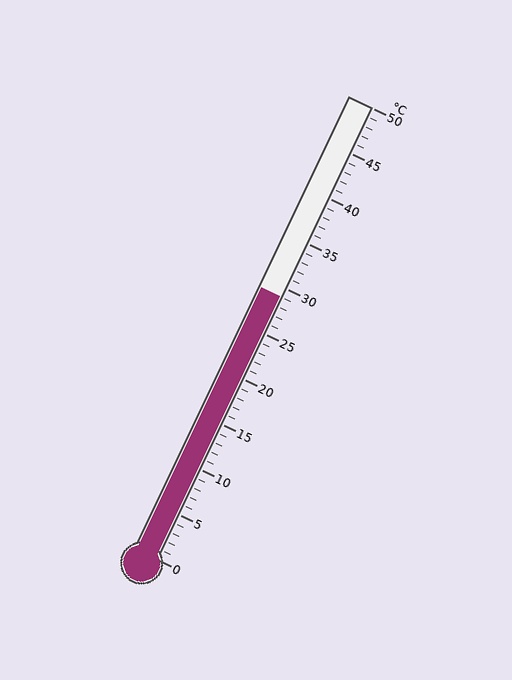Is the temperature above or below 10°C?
The temperature is above 10°C.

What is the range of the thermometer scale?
The thermometer scale ranges from 0°C to 50°C.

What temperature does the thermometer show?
The thermometer shows approximately 29°C.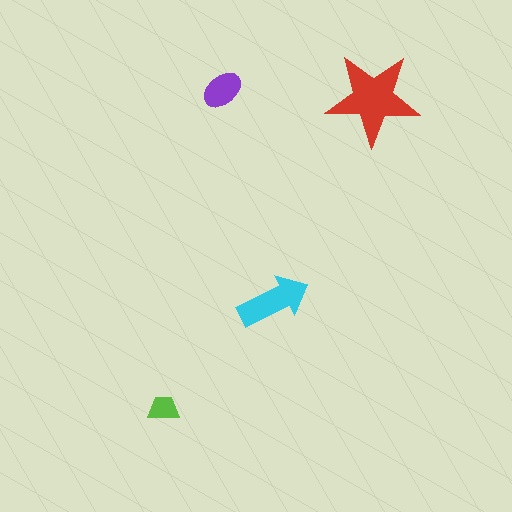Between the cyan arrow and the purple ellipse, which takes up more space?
The cyan arrow.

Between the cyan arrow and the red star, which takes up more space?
The red star.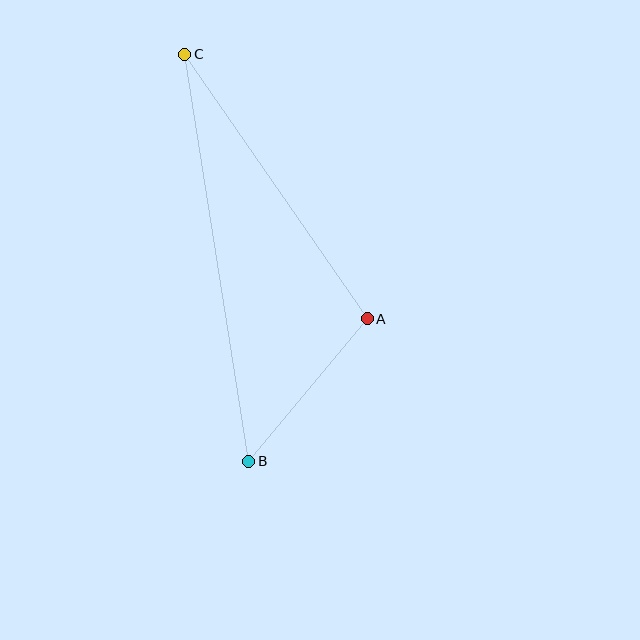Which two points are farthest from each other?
Points B and C are farthest from each other.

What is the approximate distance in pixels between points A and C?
The distance between A and C is approximately 321 pixels.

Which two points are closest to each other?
Points A and B are closest to each other.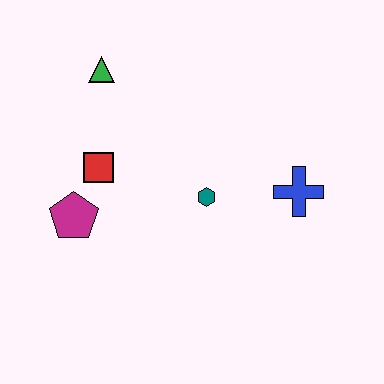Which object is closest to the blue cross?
The teal hexagon is closest to the blue cross.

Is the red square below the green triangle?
Yes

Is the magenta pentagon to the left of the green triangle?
Yes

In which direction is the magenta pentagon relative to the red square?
The magenta pentagon is below the red square.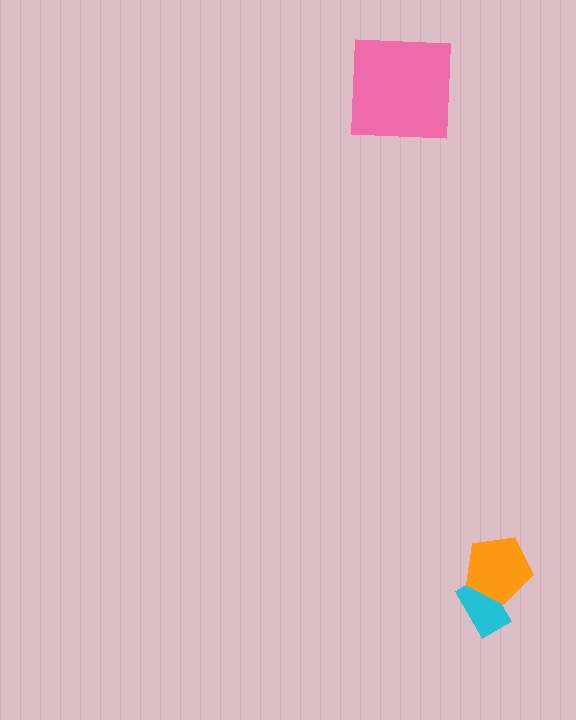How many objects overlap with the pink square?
0 objects overlap with the pink square.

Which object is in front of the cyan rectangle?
The orange pentagon is in front of the cyan rectangle.